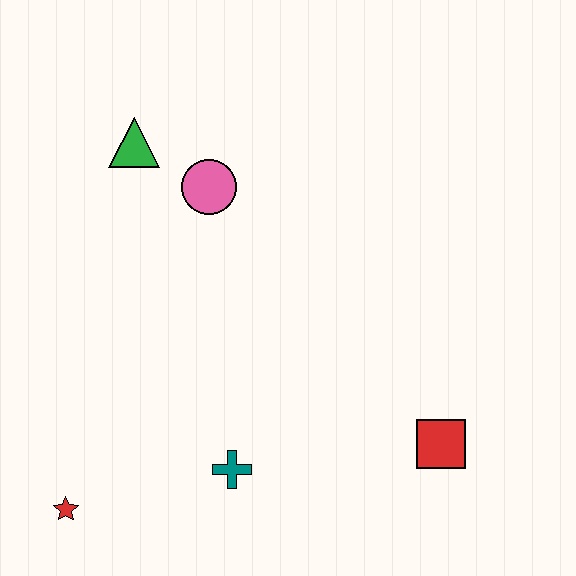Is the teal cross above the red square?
No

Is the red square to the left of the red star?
No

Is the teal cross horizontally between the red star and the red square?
Yes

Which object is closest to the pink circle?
The green triangle is closest to the pink circle.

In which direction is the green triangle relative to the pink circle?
The green triangle is to the left of the pink circle.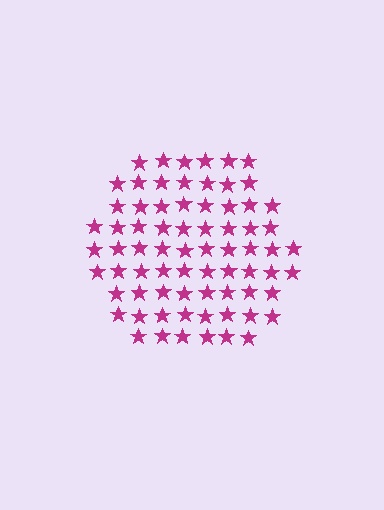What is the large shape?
The large shape is a hexagon.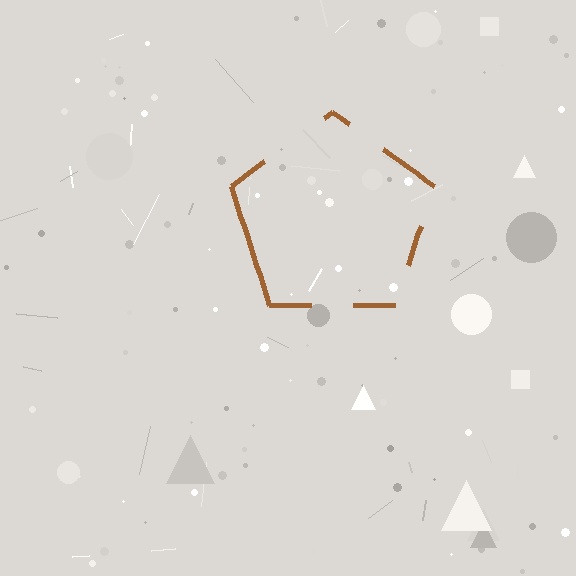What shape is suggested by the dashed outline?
The dashed outline suggests a pentagon.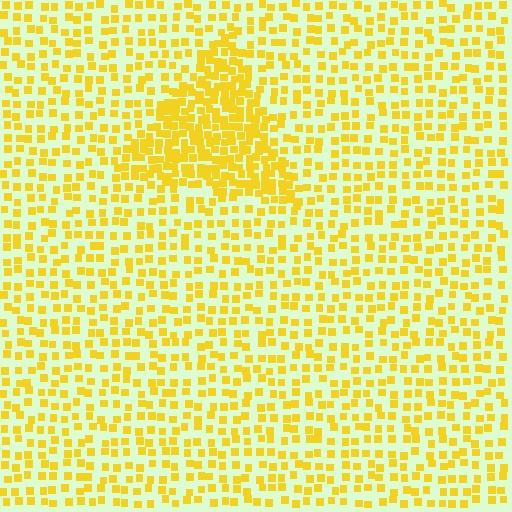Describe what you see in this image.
The image contains small yellow elements arranged at two different densities. A triangle-shaped region is visible where the elements are more densely packed than the surrounding area.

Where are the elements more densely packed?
The elements are more densely packed inside the triangle boundary.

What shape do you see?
I see a triangle.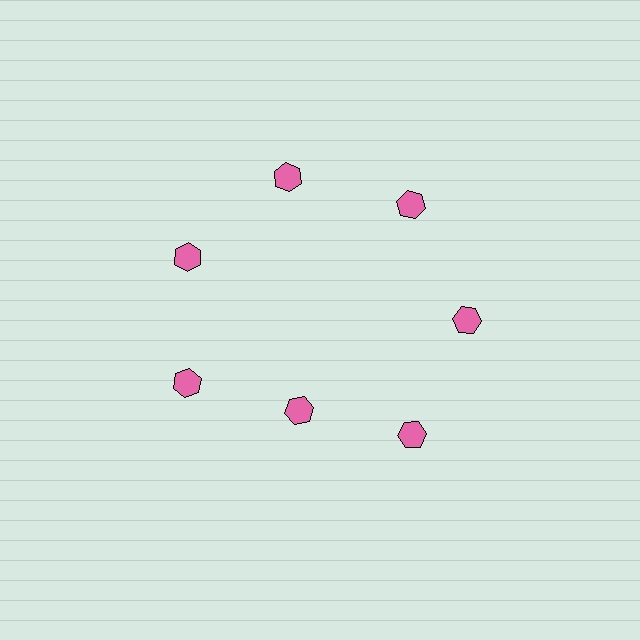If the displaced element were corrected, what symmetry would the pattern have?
It would have 7-fold rotational symmetry — the pattern would map onto itself every 51 degrees.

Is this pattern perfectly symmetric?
No. The 7 pink hexagons are arranged in a ring, but one element near the 6 o'clock position is pulled inward toward the center, breaking the 7-fold rotational symmetry.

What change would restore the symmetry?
The symmetry would be restored by moving it outward, back onto the ring so that all 7 hexagons sit at equal angles and equal distance from the center.